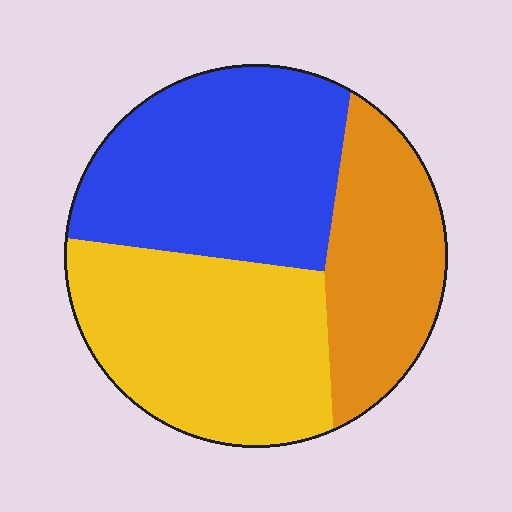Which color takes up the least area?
Orange, at roughly 25%.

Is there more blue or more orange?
Blue.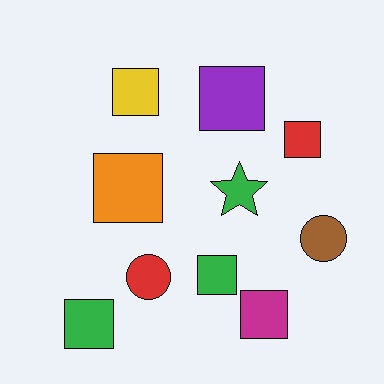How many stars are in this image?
There is 1 star.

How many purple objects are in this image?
There is 1 purple object.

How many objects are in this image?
There are 10 objects.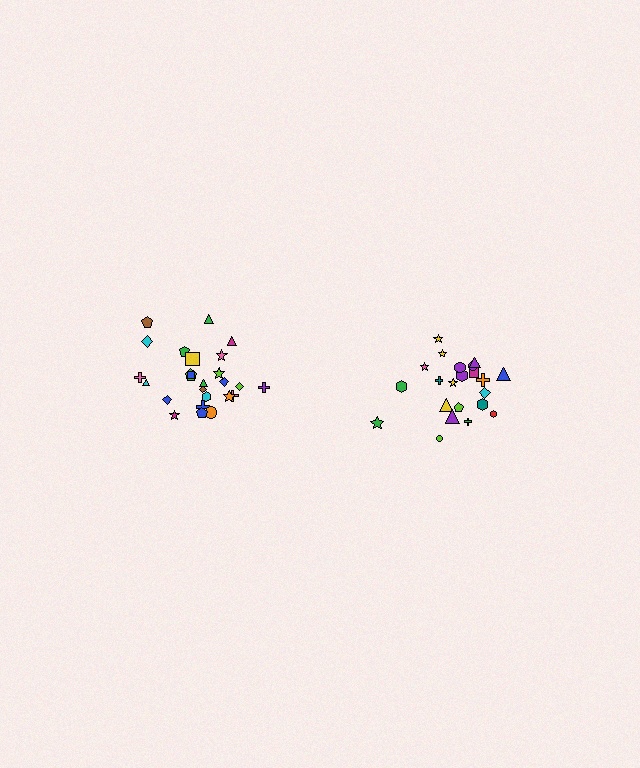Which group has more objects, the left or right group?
The left group.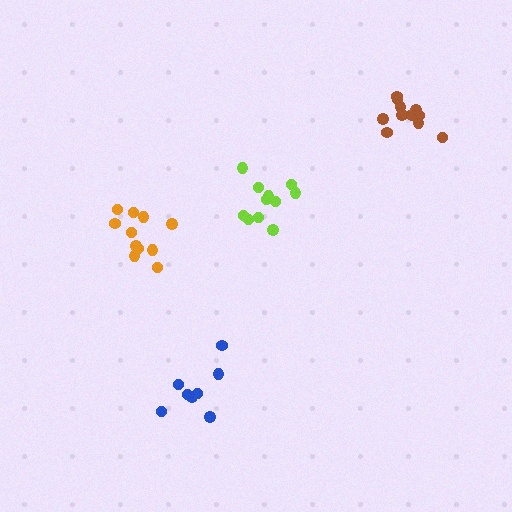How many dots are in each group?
Group 1: 11 dots, Group 2: 8 dots, Group 3: 11 dots, Group 4: 11 dots (41 total).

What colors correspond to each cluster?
The clusters are colored: orange, blue, lime, brown.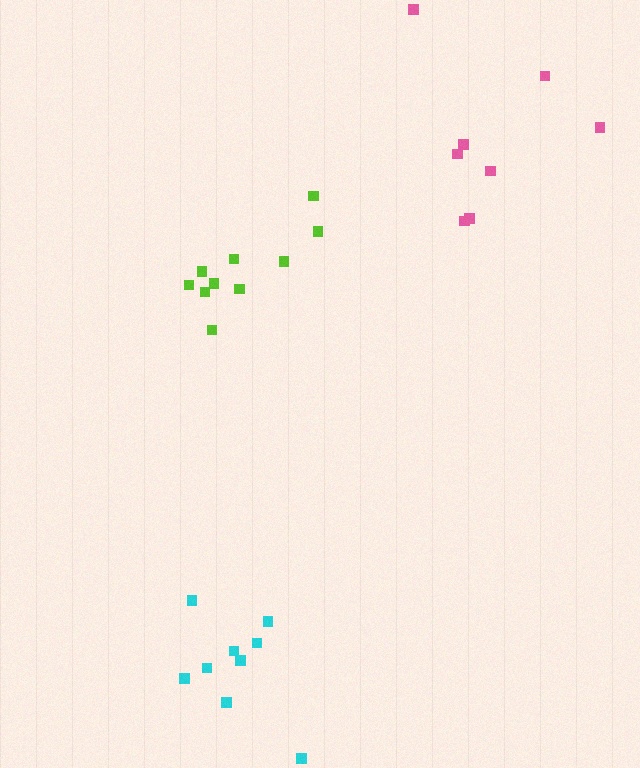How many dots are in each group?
Group 1: 9 dots, Group 2: 10 dots, Group 3: 8 dots (27 total).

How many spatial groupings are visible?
There are 3 spatial groupings.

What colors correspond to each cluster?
The clusters are colored: cyan, lime, pink.